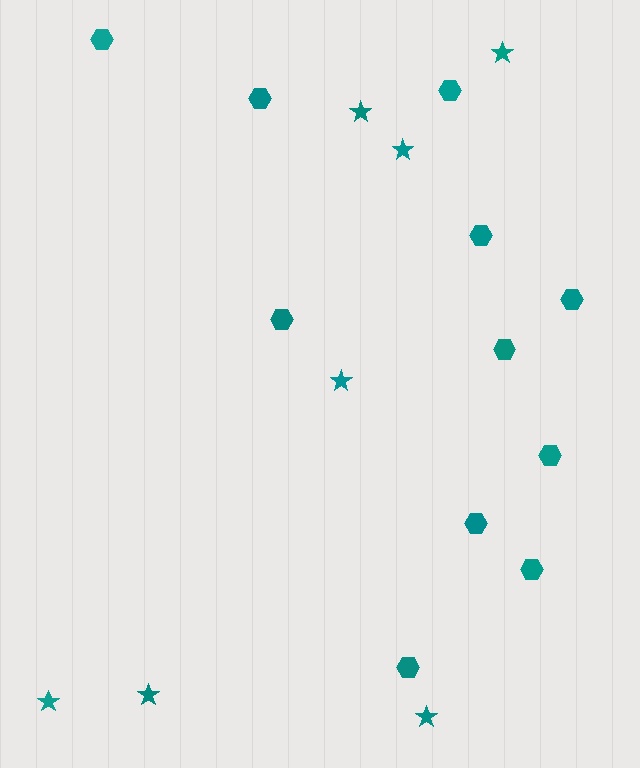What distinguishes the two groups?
There are 2 groups: one group of stars (7) and one group of hexagons (11).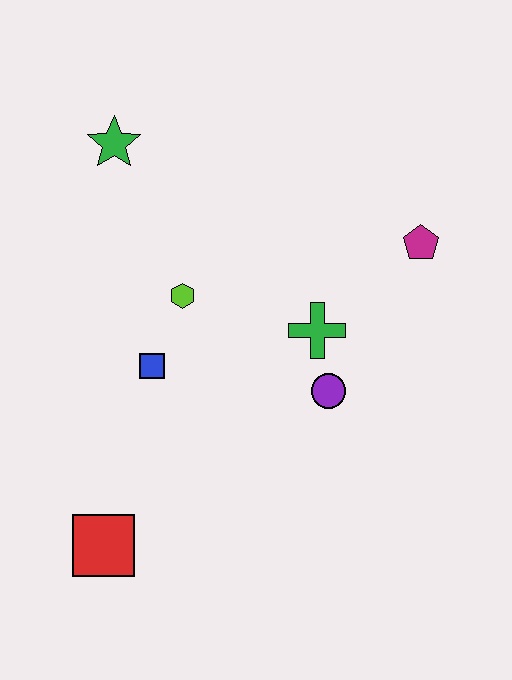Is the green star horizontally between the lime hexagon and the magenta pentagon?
No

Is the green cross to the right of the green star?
Yes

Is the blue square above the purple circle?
Yes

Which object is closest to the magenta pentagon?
The green cross is closest to the magenta pentagon.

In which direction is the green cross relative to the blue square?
The green cross is to the right of the blue square.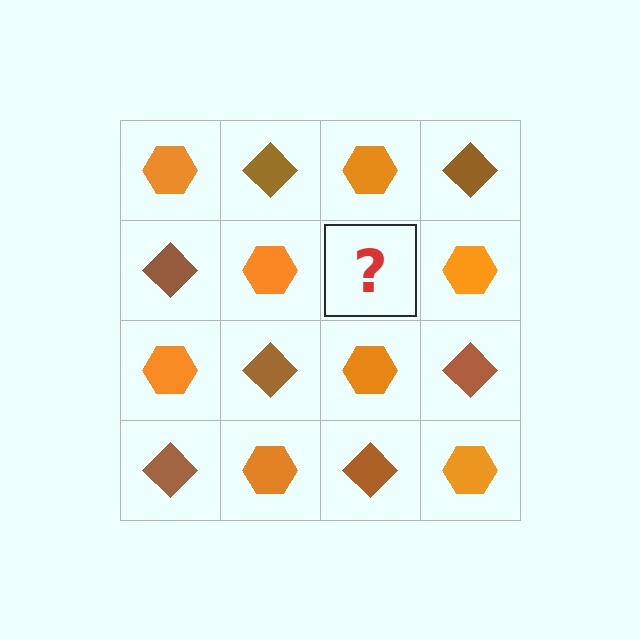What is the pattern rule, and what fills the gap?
The rule is that it alternates orange hexagon and brown diamond in a checkerboard pattern. The gap should be filled with a brown diamond.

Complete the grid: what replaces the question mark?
The question mark should be replaced with a brown diamond.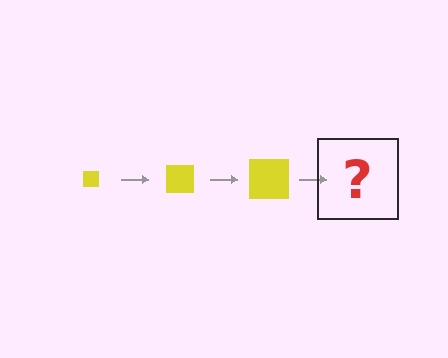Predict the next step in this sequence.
The next step is a yellow square, larger than the previous one.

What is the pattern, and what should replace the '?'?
The pattern is that the square gets progressively larger each step. The '?' should be a yellow square, larger than the previous one.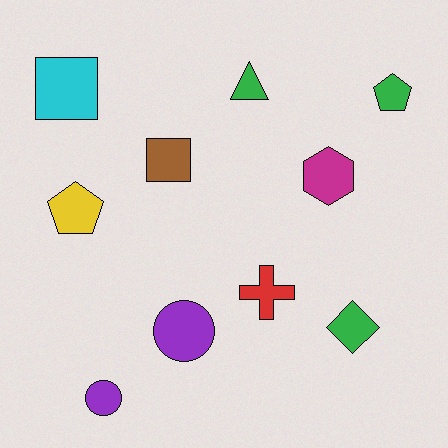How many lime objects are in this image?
There are no lime objects.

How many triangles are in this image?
There is 1 triangle.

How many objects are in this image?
There are 10 objects.